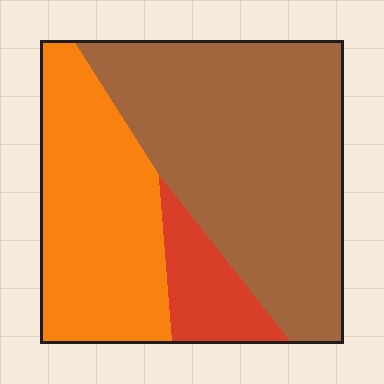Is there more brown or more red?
Brown.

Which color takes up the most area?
Brown, at roughly 55%.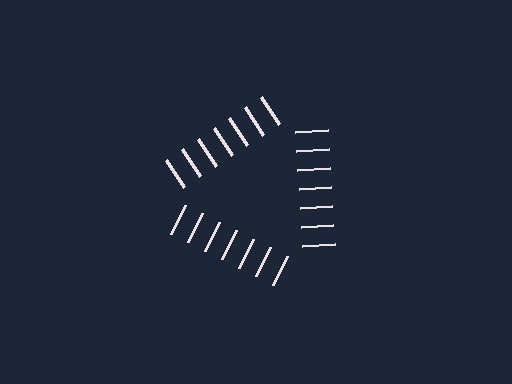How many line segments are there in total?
21 — 7 along each of the 3 edges.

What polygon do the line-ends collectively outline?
An illusory triangle — the line segments terminate on its edges but no continuous stroke is drawn.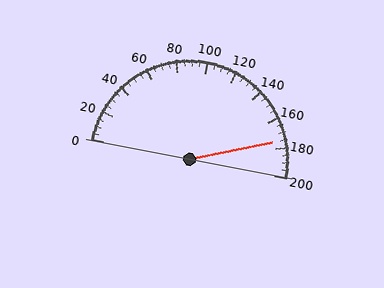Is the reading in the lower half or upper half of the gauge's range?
The reading is in the upper half of the range (0 to 200).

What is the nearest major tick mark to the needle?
The nearest major tick mark is 180.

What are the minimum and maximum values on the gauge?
The gauge ranges from 0 to 200.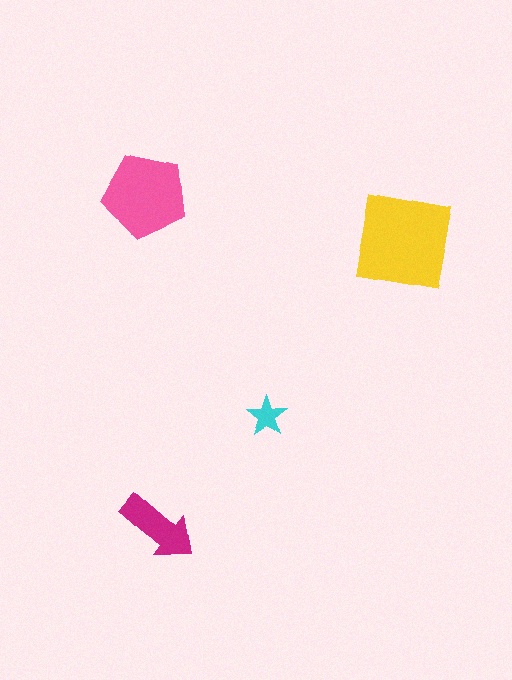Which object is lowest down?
The magenta arrow is bottommost.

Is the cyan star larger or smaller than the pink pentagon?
Smaller.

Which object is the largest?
The yellow square.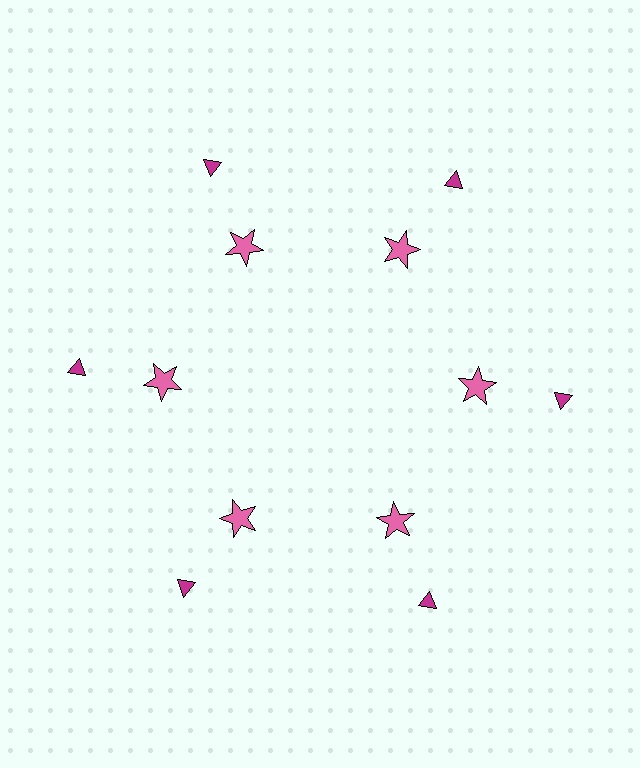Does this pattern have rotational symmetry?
Yes, this pattern has 6-fold rotational symmetry. It looks the same after rotating 60 degrees around the center.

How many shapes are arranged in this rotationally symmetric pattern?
There are 12 shapes, arranged in 6 groups of 2.